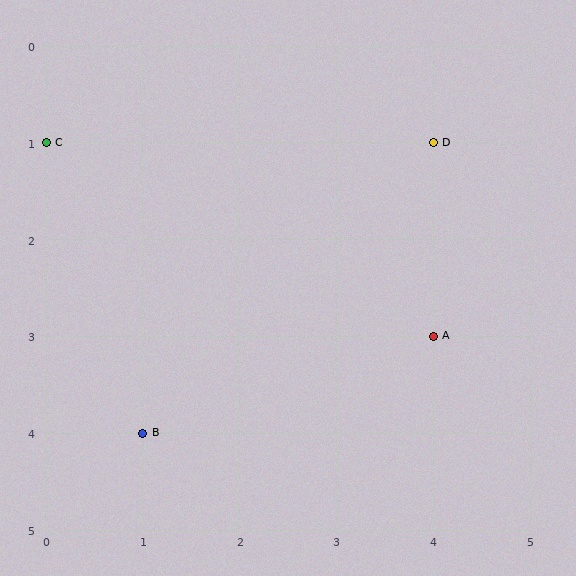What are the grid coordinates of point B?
Point B is at grid coordinates (1, 4).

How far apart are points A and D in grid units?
Points A and D are 2 rows apart.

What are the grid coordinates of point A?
Point A is at grid coordinates (4, 3).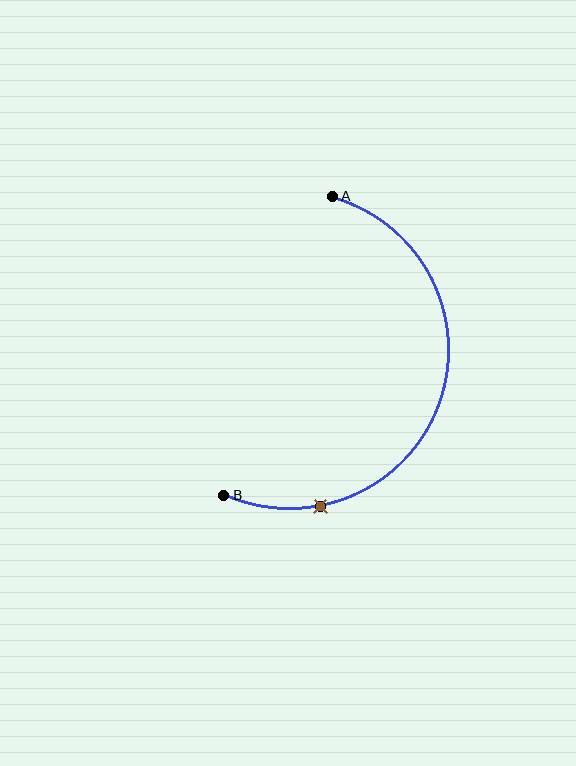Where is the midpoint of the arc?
The arc midpoint is the point on the curve farthest from the straight line joining A and B. It sits to the right of that line.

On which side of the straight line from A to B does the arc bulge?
The arc bulges to the right of the straight line connecting A and B.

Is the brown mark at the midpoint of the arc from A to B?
No. The brown mark lies on the arc but is closer to endpoint B. The arc midpoint would be at the point on the curve equidistant along the arc from both A and B.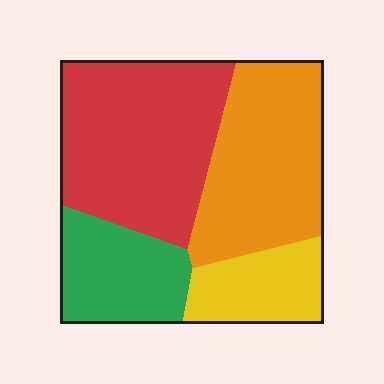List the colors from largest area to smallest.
From largest to smallest: red, orange, green, yellow.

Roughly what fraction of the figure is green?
Green takes up less than a quarter of the figure.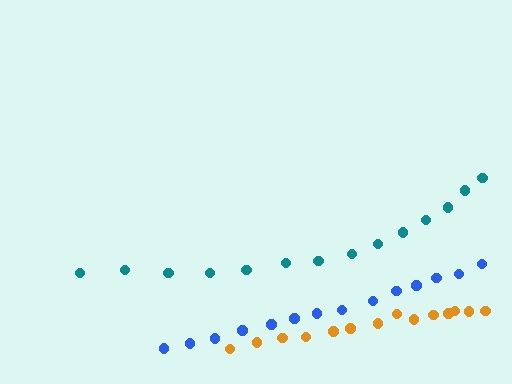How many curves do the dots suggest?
There are 3 distinct paths.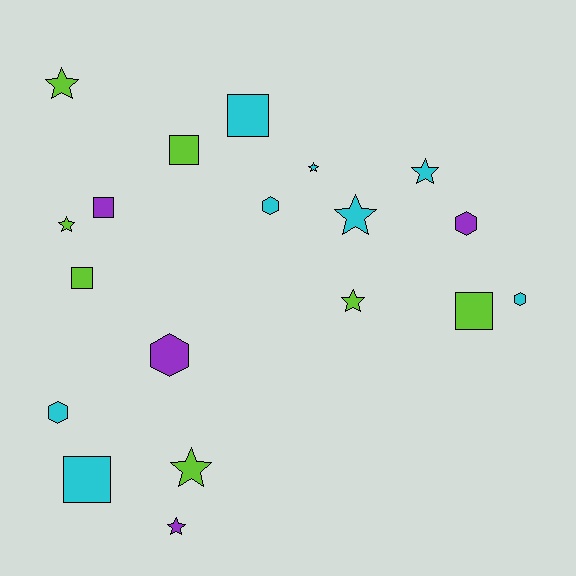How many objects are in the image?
There are 19 objects.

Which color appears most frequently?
Cyan, with 8 objects.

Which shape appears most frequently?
Star, with 8 objects.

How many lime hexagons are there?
There are no lime hexagons.